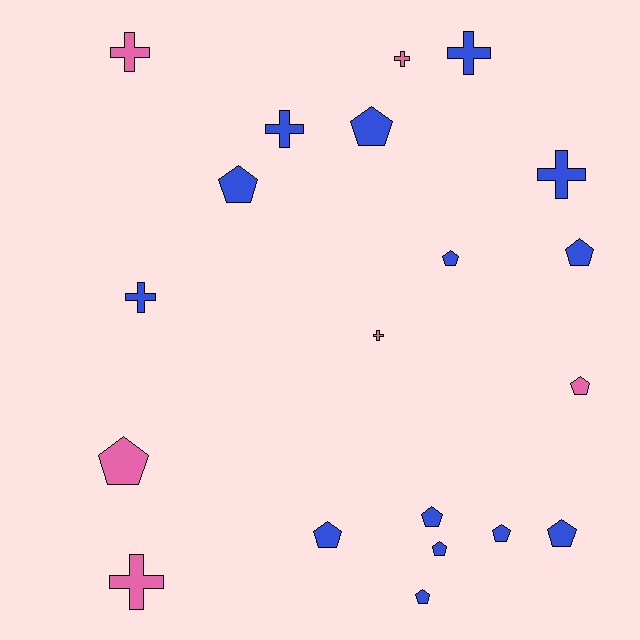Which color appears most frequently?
Blue, with 14 objects.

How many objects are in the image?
There are 20 objects.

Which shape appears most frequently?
Pentagon, with 12 objects.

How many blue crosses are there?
There are 4 blue crosses.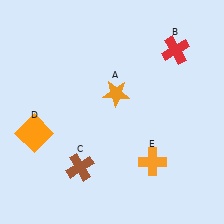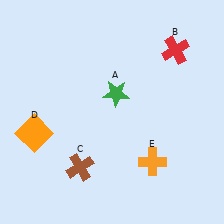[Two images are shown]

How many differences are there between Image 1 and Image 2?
There is 1 difference between the two images.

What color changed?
The star (A) changed from orange in Image 1 to green in Image 2.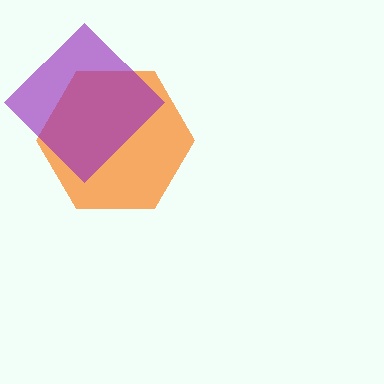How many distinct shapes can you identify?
There are 2 distinct shapes: an orange hexagon, a purple diamond.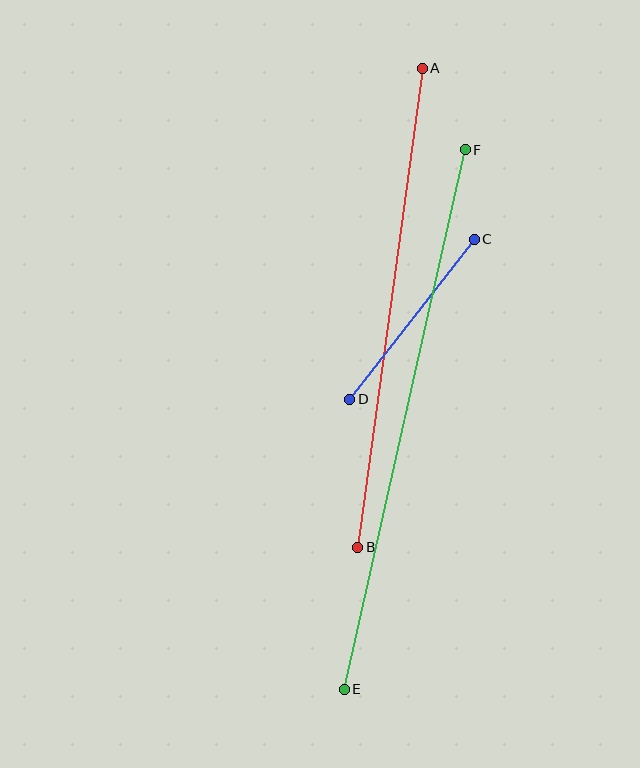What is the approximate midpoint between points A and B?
The midpoint is at approximately (390, 308) pixels.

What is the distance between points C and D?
The distance is approximately 203 pixels.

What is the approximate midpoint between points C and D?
The midpoint is at approximately (412, 319) pixels.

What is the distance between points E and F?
The distance is approximately 553 pixels.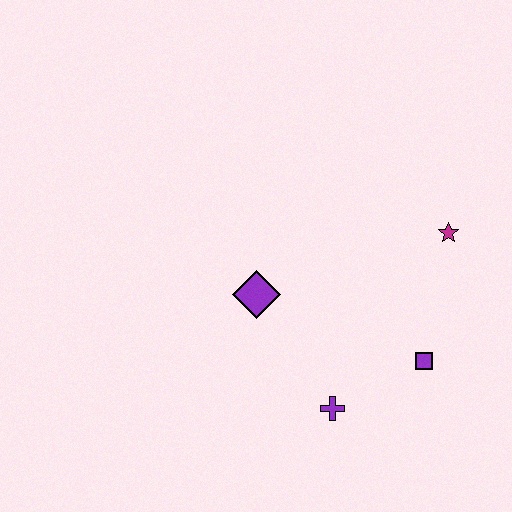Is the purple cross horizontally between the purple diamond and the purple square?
Yes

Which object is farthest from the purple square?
The purple diamond is farthest from the purple square.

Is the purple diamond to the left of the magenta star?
Yes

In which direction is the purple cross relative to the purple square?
The purple cross is to the left of the purple square.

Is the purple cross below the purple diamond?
Yes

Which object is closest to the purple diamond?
The purple cross is closest to the purple diamond.